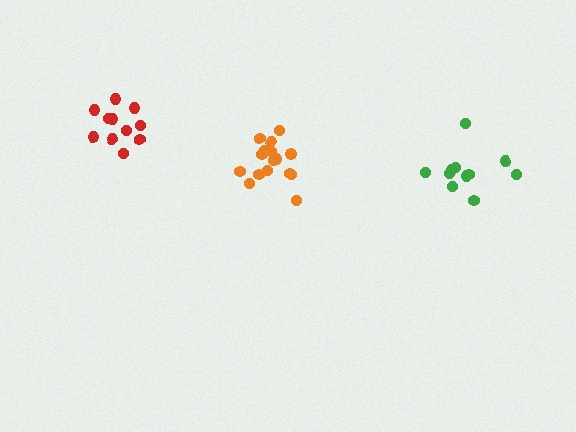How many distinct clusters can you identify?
There are 3 distinct clusters.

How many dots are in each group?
Group 1: 11 dots, Group 2: 16 dots, Group 3: 11 dots (38 total).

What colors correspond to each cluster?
The clusters are colored: green, orange, red.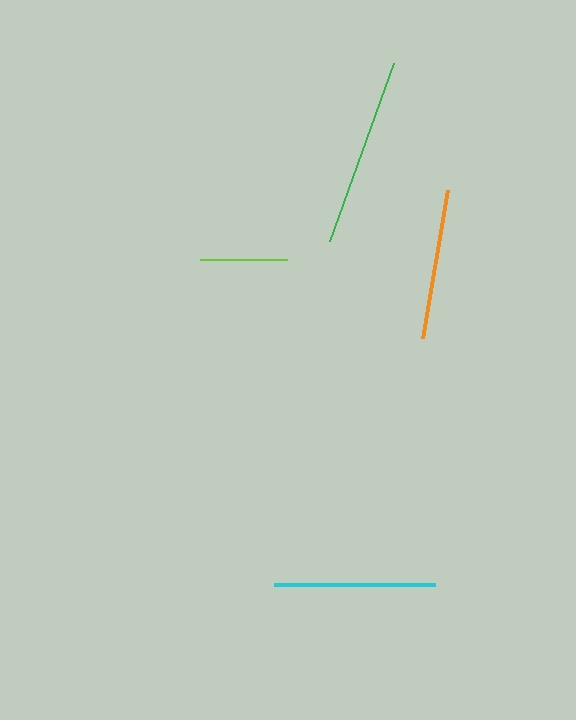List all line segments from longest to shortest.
From longest to shortest: green, cyan, orange, lime.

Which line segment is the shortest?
The lime line is the shortest at approximately 87 pixels.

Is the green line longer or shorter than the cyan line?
The green line is longer than the cyan line.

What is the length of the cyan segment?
The cyan segment is approximately 161 pixels long.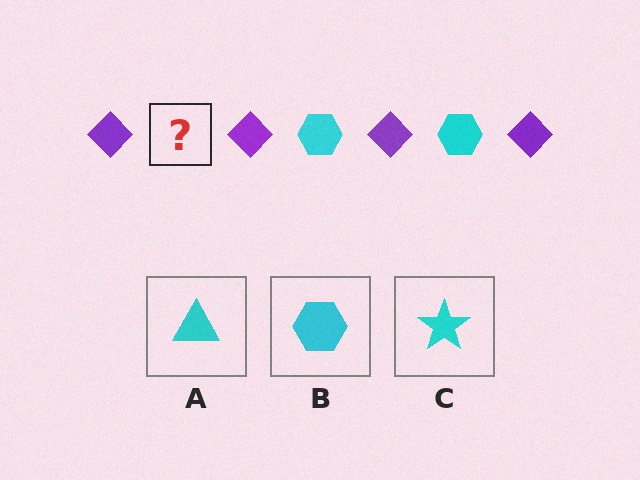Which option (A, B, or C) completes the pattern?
B.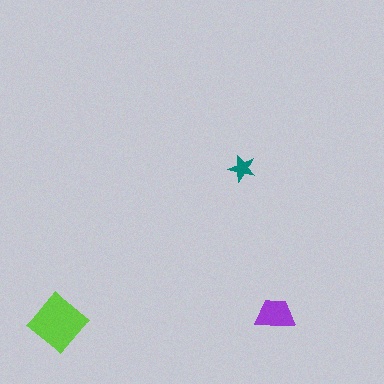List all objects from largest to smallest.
The lime diamond, the purple trapezoid, the teal star.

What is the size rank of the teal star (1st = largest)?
3rd.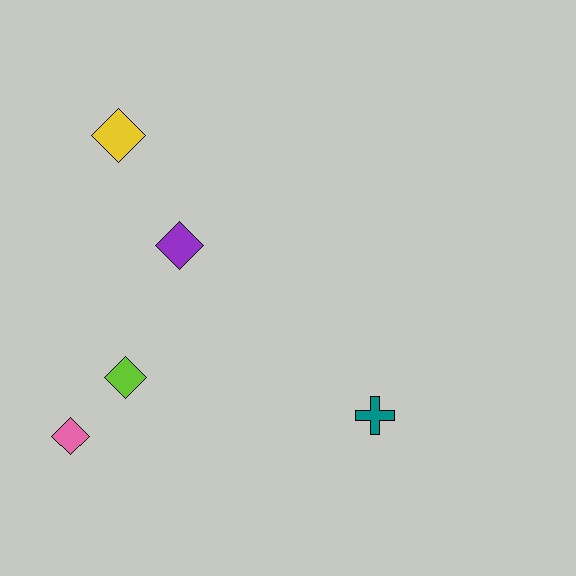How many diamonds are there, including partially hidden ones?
There are 4 diamonds.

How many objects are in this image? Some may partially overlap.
There are 5 objects.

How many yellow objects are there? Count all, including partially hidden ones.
There is 1 yellow object.